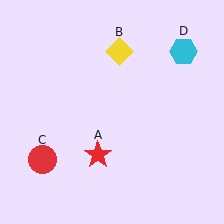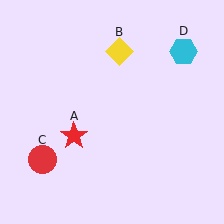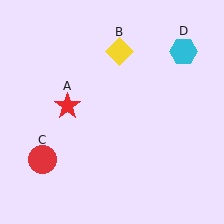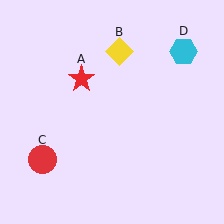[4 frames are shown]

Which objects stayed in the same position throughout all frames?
Yellow diamond (object B) and red circle (object C) and cyan hexagon (object D) remained stationary.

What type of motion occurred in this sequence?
The red star (object A) rotated clockwise around the center of the scene.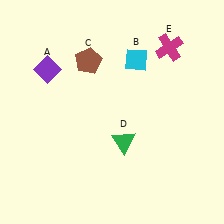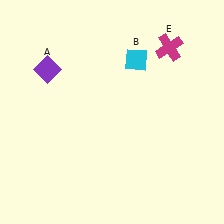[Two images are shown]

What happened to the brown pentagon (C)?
The brown pentagon (C) was removed in Image 2. It was in the top-left area of Image 1.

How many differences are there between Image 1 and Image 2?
There are 2 differences between the two images.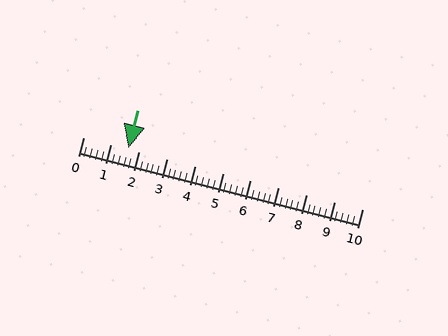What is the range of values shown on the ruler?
The ruler shows values from 0 to 10.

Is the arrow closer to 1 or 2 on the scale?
The arrow is closer to 2.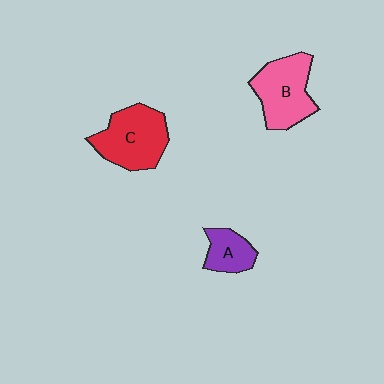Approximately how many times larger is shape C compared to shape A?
Approximately 2.0 times.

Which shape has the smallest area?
Shape A (purple).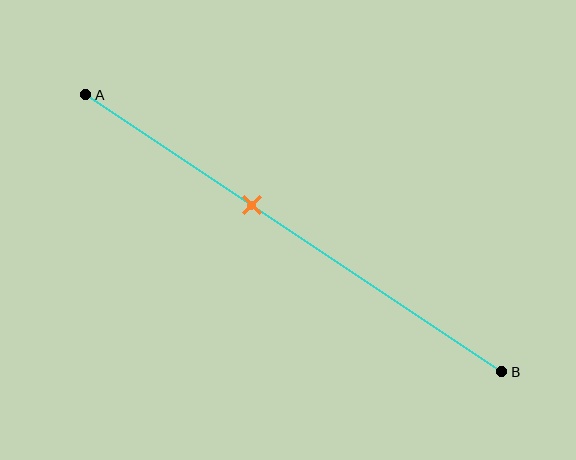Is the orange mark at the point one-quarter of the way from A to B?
No, the mark is at about 40% from A, not at the 25% one-quarter point.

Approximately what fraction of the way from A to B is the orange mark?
The orange mark is approximately 40% of the way from A to B.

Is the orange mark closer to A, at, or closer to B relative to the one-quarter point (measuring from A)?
The orange mark is closer to point B than the one-quarter point of segment AB.